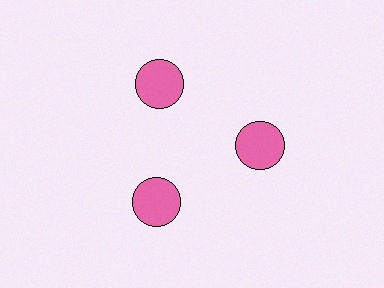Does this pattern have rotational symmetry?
Yes, this pattern has 3-fold rotational symmetry. It looks the same after rotating 120 degrees around the center.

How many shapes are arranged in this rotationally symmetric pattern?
There are 3 shapes, arranged in 3 groups of 1.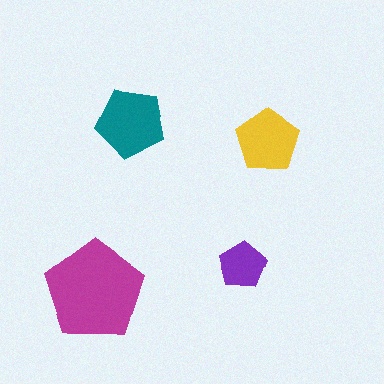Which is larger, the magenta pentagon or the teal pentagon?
The magenta one.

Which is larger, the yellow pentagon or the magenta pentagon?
The magenta one.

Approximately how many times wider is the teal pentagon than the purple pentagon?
About 1.5 times wider.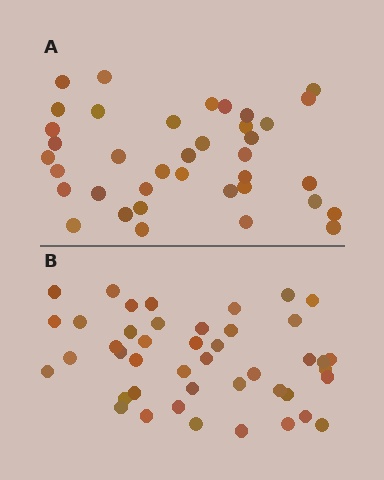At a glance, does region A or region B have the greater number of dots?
Region B (the bottom region) has more dots.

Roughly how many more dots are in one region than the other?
Region B has about 6 more dots than region A.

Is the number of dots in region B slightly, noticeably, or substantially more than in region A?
Region B has only slightly more — the two regions are fairly close. The ratio is roughly 1.2 to 1.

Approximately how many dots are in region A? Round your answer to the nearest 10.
About 40 dots. (The exact count is 38, which rounds to 40.)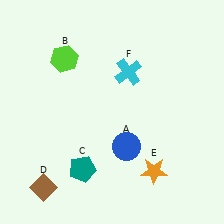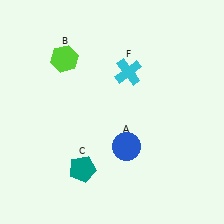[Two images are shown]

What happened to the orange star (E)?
The orange star (E) was removed in Image 2. It was in the bottom-right area of Image 1.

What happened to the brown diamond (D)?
The brown diamond (D) was removed in Image 2. It was in the bottom-left area of Image 1.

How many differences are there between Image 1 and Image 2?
There are 2 differences between the two images.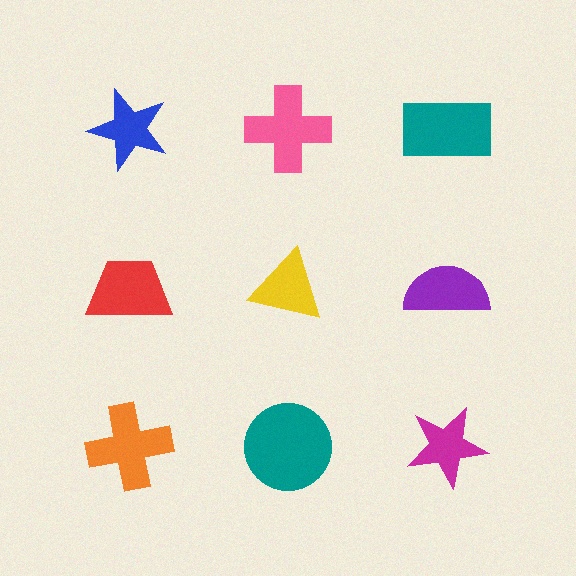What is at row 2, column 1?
A red trapezoid.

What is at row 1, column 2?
A pink cross.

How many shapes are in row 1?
3 shapes.